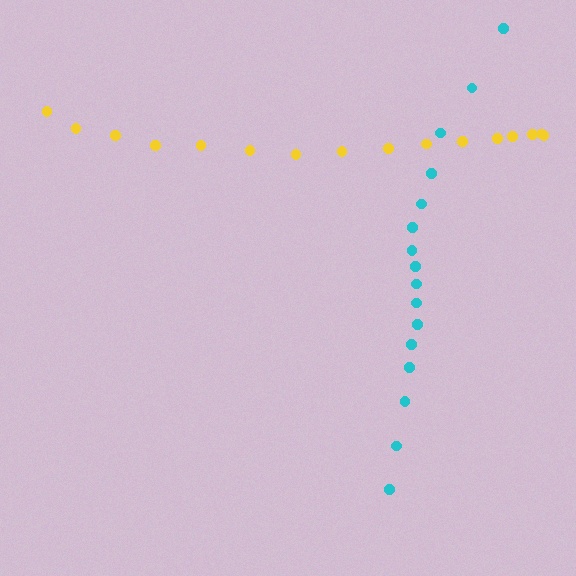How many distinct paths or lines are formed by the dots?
There are 2 distinct paths.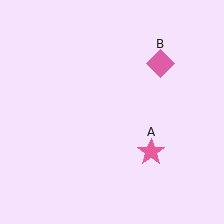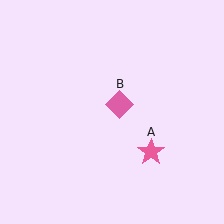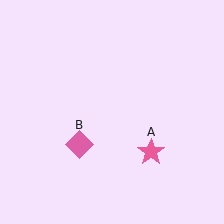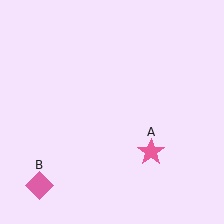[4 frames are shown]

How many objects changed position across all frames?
1 object changed position: pink diamond (object B).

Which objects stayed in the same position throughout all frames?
Pink star (object A) remained stationary.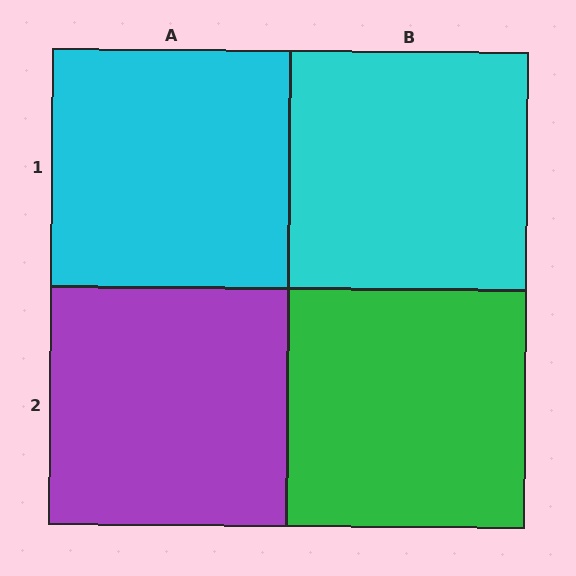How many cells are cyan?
2 cells are cyan.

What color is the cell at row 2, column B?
Green.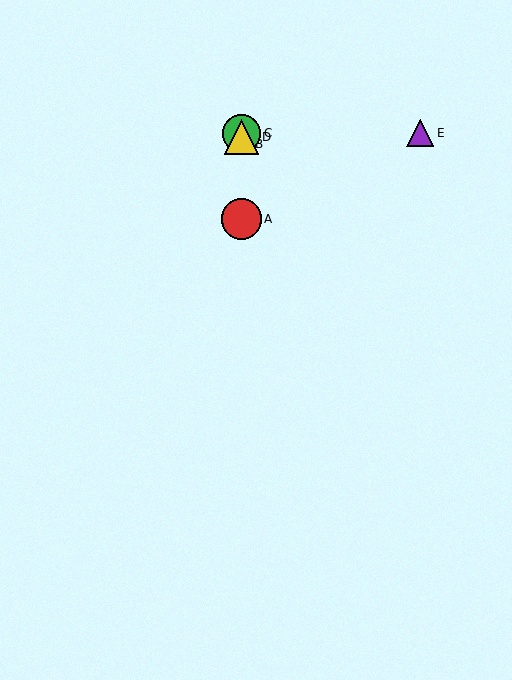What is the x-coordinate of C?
Object C is at x≈241.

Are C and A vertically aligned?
Yes, both are at x≈241.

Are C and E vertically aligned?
No, C is at x≈241 and E is at x≈420.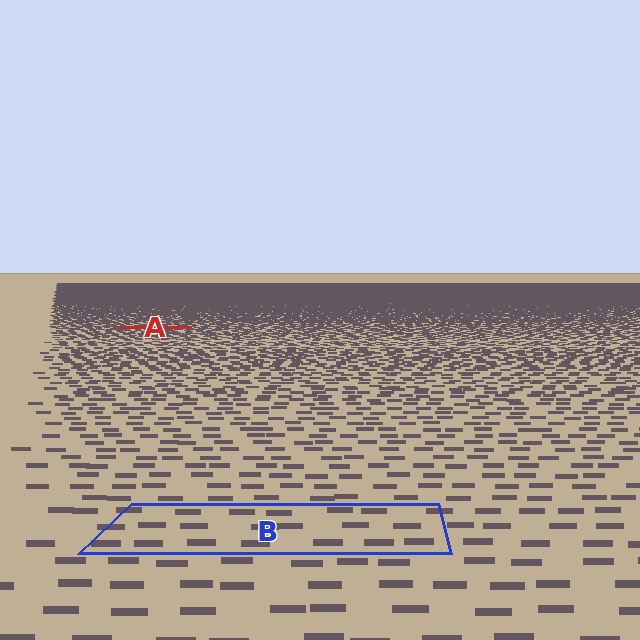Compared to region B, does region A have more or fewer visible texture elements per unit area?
Region A has more texture elements per unit area — they are packed more densely because it is farther away.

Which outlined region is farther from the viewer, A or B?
Region A is farther from the viewer — the texture elements inside it appear smaller and more densely packed.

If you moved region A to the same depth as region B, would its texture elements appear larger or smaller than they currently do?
They would appear larger. At a closer depth, the same texture elements are projected at a bigger on-screen size.